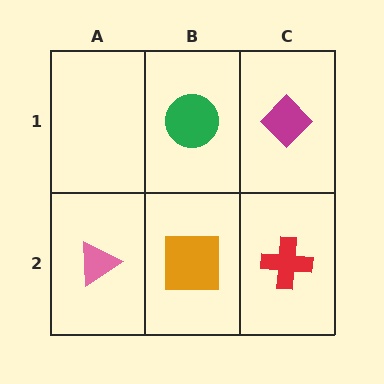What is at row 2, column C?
A red cross.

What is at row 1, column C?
A magenta diamond.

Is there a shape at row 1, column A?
No, that cell is empty.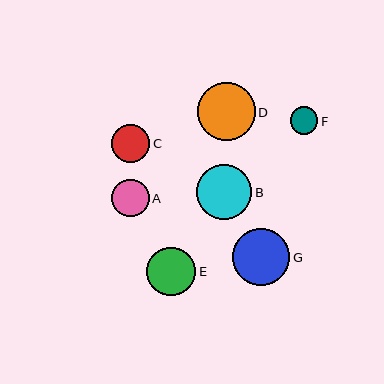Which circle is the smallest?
Circle F is the smallest with a size of approximately 28 pixels.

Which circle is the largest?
Circle D is the largest with a size of approximately 58 pixels.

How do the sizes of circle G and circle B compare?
Circle G and circle B are approximately the same size.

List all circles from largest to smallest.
From largest to smallest: D, G, B, E, C, A, F.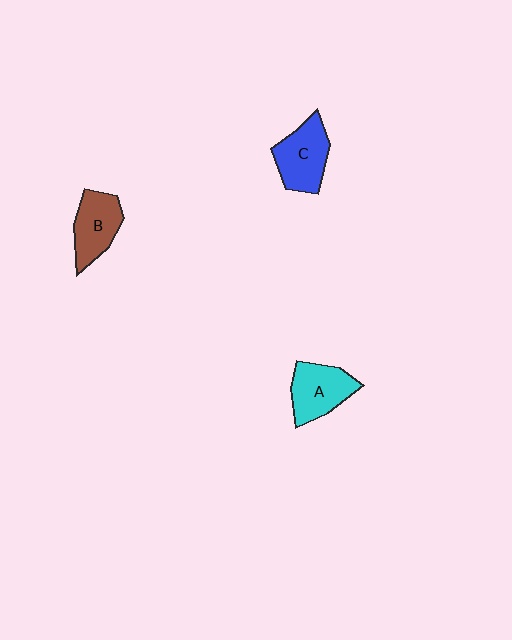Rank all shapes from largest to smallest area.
From largest to smallest: C (blue), A (cyan), B (brown).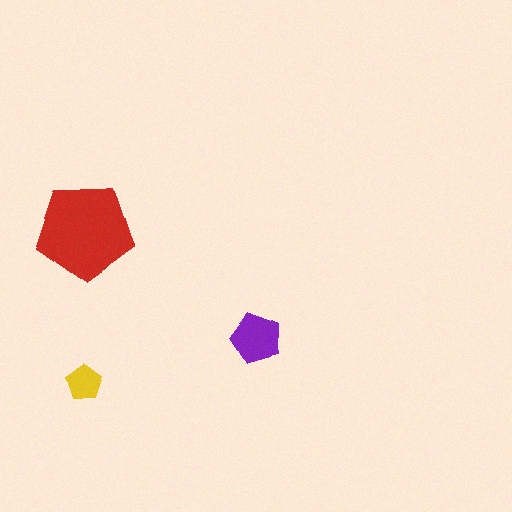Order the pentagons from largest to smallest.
the red one, the purple one, the yellow one.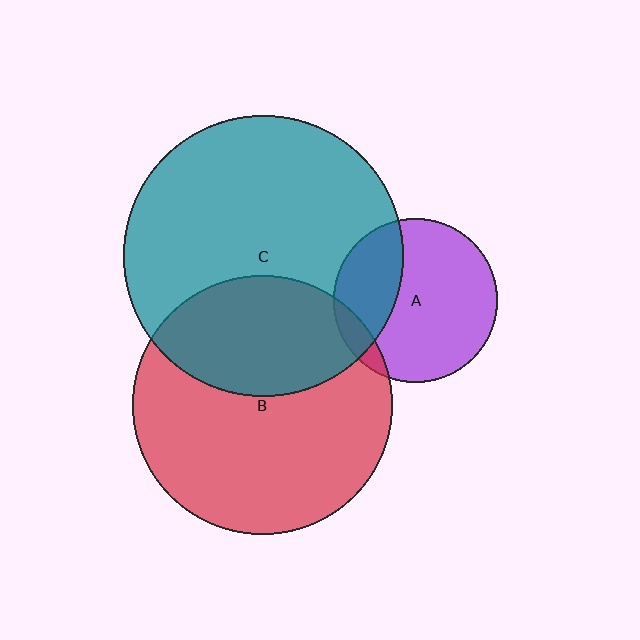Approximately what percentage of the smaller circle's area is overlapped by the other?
Approximately 35%.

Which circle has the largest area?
Circle C (teal).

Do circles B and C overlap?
Yes.